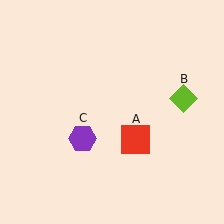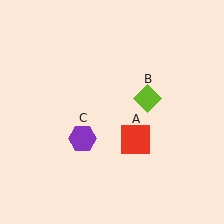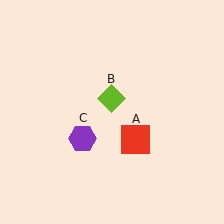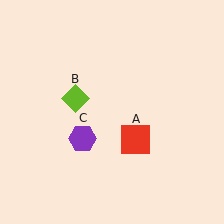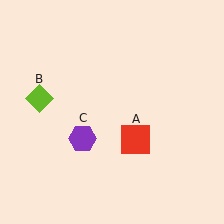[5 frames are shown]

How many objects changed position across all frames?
1 object changed position: lime diamond (object B).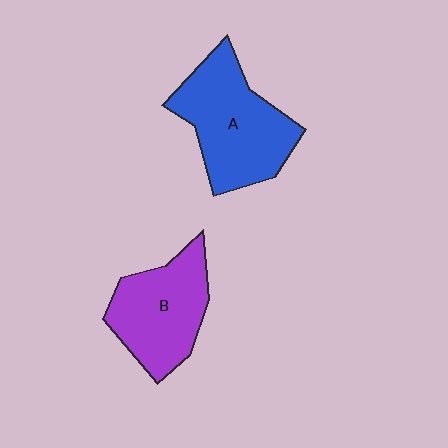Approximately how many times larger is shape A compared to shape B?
Approximately 1.2 times.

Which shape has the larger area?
Shape A (blue).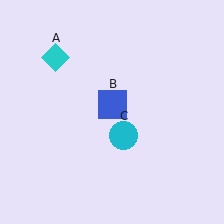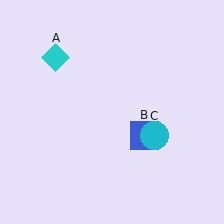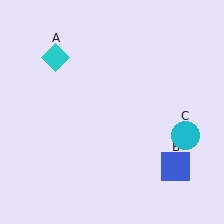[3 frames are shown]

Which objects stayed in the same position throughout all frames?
Cyan diamond (object A) remained stationary.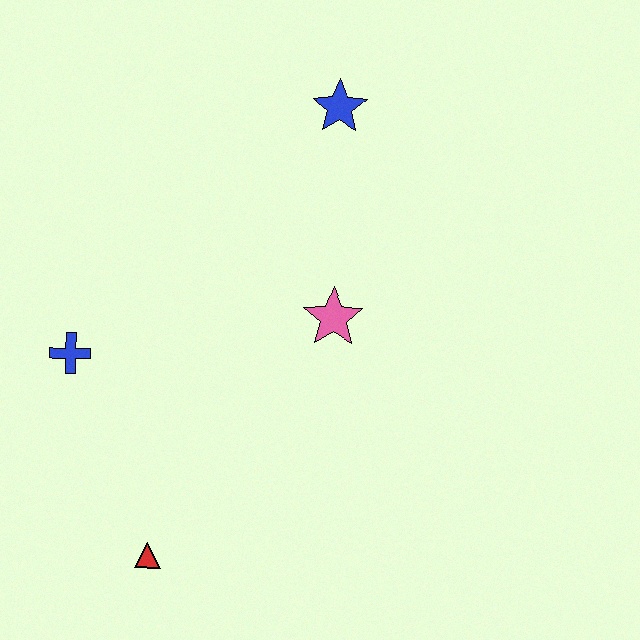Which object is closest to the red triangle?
The blue cross is closest to the red triangle.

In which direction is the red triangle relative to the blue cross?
The red triangle is below the blue cross.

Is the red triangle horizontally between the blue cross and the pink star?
Yes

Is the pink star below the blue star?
Yes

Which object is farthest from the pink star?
The red triangle is farthest from the pink star.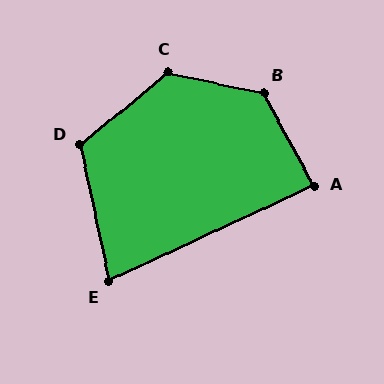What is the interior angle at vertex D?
Approximately 117 degrees (obtuse).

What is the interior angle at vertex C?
Approximately 128 degrees (obtuse).